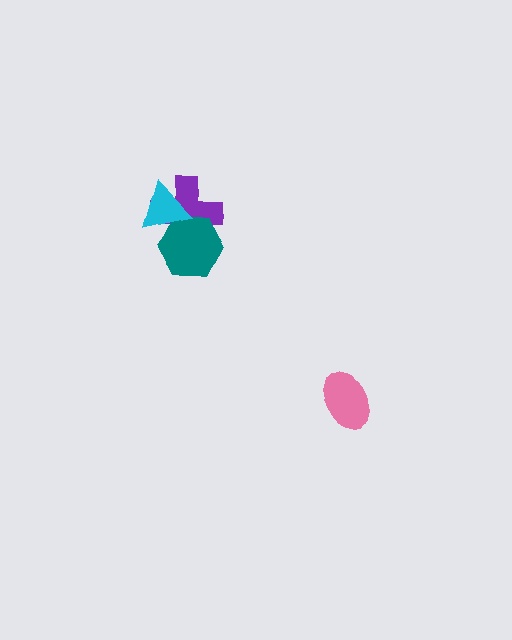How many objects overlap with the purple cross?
2 objects overlap with the purple cross.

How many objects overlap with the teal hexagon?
2 objects overlap with the teal hexagon.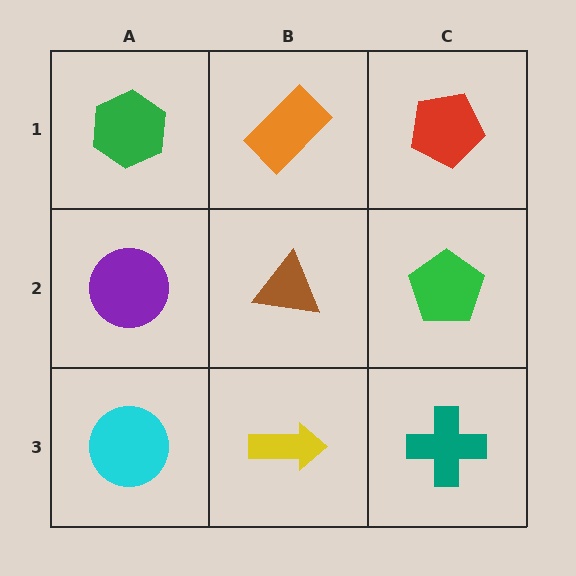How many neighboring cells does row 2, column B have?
4.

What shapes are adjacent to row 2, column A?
A green hexagon (row 1, column A), a cyan circle (row 3, column A), a brown triangle (row 2, column B).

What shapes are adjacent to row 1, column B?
A brown triangle (row 2, column B), a green hexagon (row 1, column A), a red pentagon (row 1, column C).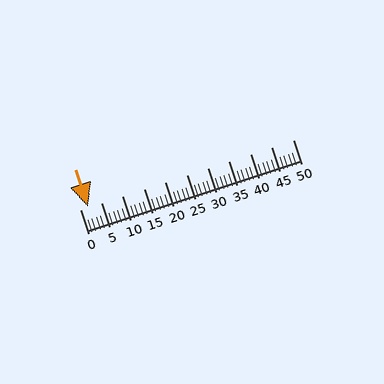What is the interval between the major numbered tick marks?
The major tick marks are spaced 5 units apart.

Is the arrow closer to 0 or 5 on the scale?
The arrow is closer to 0.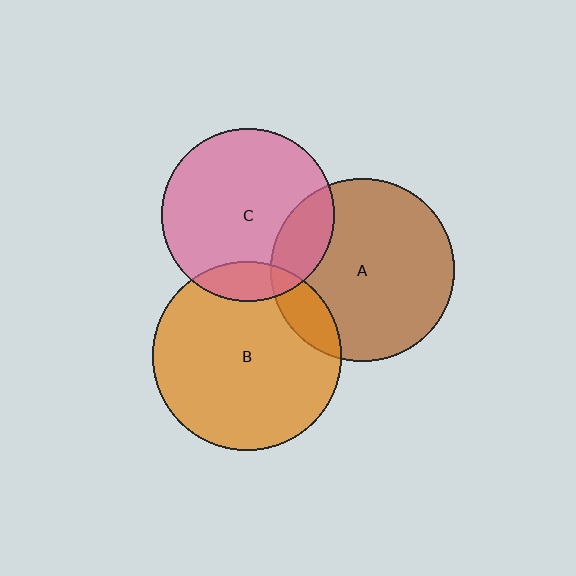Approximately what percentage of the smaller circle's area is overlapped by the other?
Approximately 20%.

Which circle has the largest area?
Circle B (orange).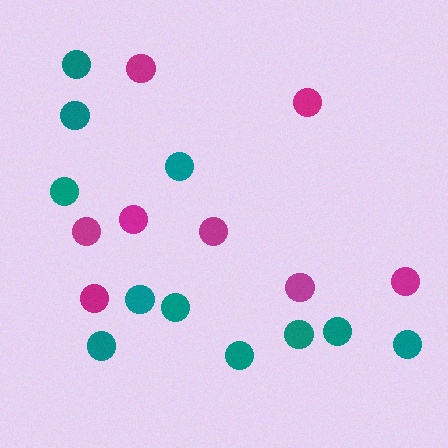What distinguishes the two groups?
There are 2 groups: one group of teal circles (11) and one group of magenta circles (8).